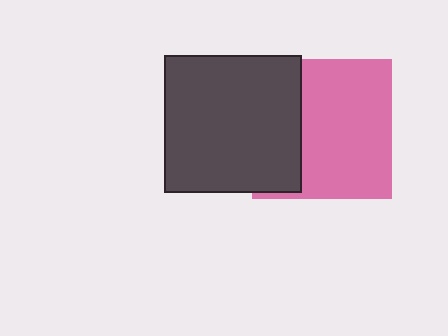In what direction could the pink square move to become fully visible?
The pink square could move right. That would shift it out from behind the dark gray square entirely.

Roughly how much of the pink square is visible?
Most of it is visible (roughly 66%).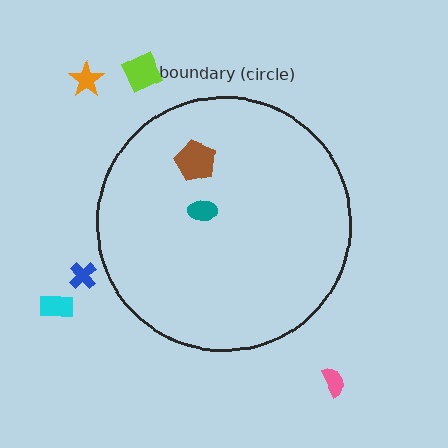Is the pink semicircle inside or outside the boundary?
Outside.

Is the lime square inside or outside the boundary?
Outside.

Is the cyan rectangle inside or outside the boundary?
Outside.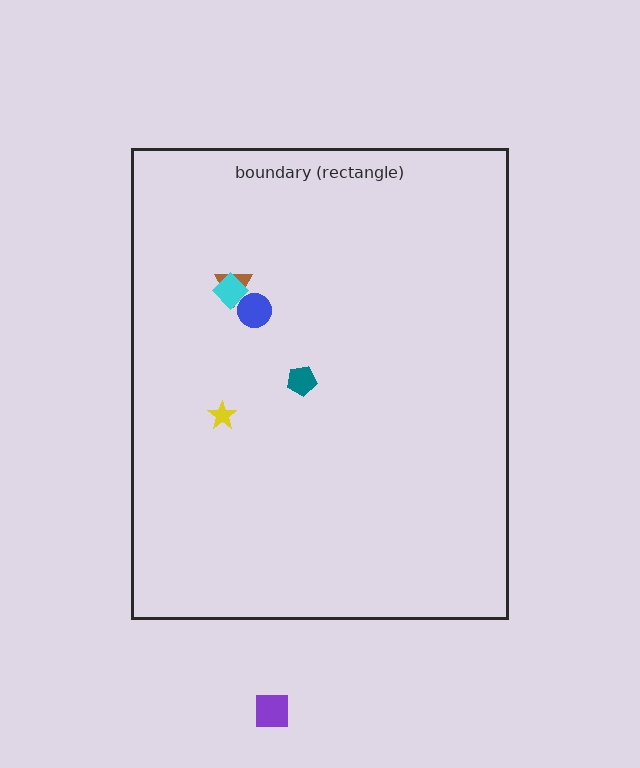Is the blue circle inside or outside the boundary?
Inside.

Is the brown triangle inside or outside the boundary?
Inside.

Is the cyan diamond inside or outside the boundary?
Inside.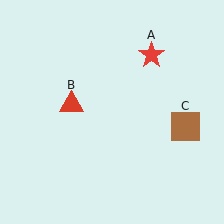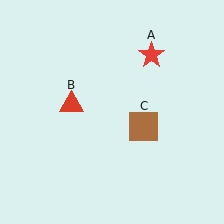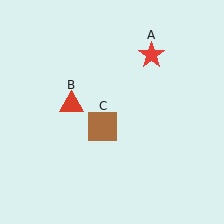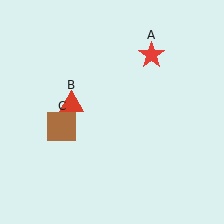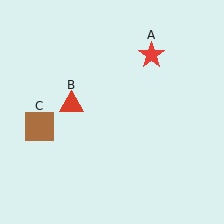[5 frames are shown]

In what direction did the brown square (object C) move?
The brown square (object C) moved left.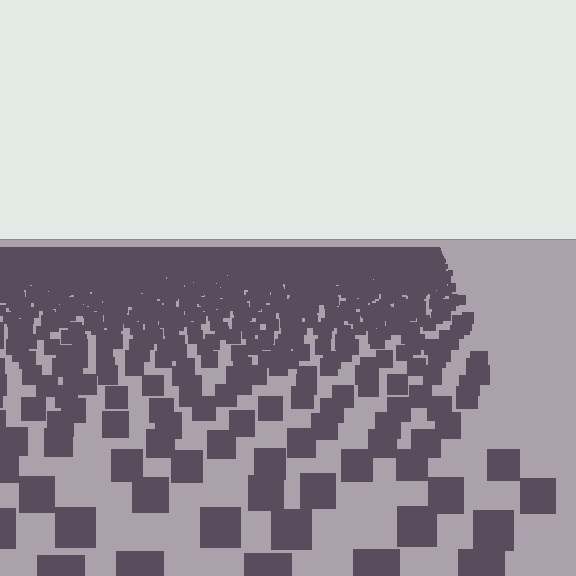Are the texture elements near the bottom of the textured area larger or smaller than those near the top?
Larger. Near the bottom, elements are closer to the viewer and appear at a bigger on-screen size.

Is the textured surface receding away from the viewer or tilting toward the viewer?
The surface is receding away from the viewer. Texture elements get smaller and denser toward the top.